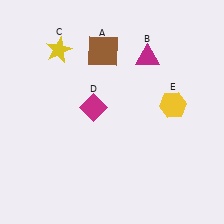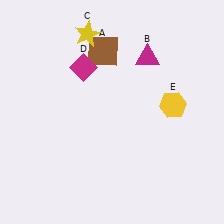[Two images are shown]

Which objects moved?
The objects that moved are: the yellow star (C), the magenta diamond (D).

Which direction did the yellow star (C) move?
The yellow star (C) moved right.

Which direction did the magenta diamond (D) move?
The magenta diamond (D) moved up.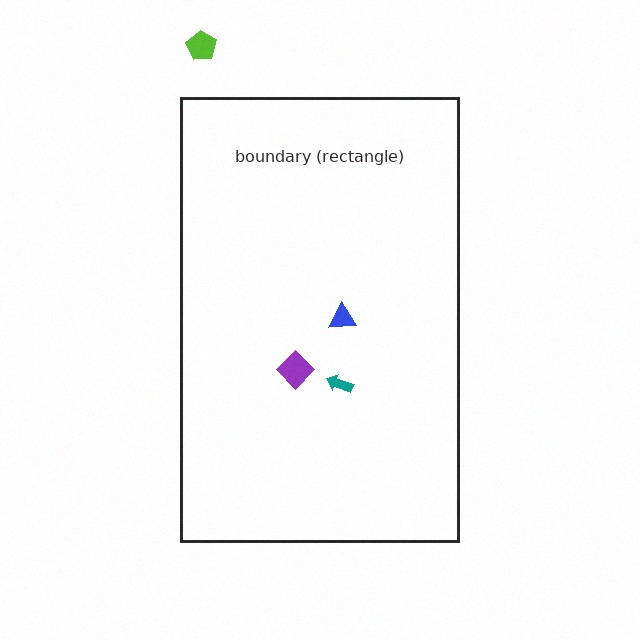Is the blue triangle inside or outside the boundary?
Inside.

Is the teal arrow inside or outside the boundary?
Inside.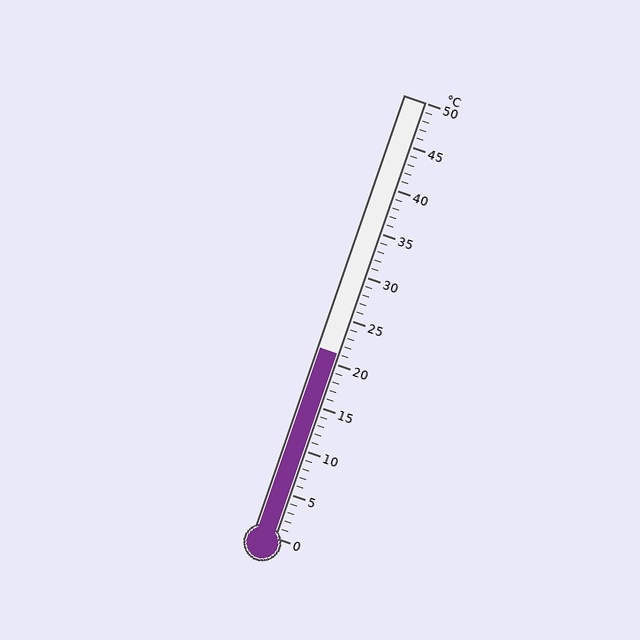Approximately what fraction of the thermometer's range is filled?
The thermometer is filled to approximately 40% of its range.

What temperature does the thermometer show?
The thermometer shows approximately 21°C.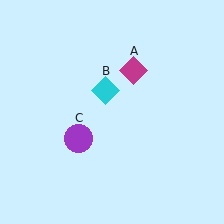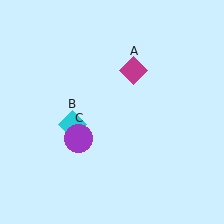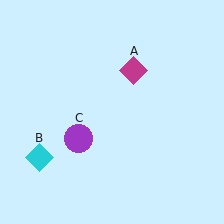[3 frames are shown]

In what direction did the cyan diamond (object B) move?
The cyan diamond (object B) moved down and to the left.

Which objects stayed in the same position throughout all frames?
Magenta diamond (object A) and purple circle (object C) remained stationary.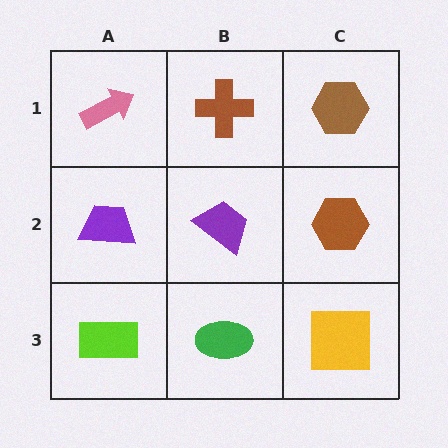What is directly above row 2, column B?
A brown cross.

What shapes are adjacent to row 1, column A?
A purple trapezoid (row 2, column A), a brown cross (row 1, column B).